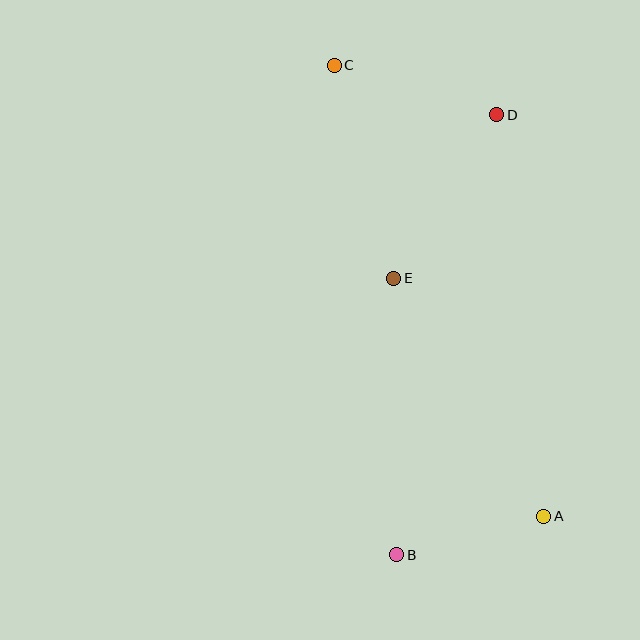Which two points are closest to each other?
Points A and B are closest to each other.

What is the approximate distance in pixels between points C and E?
The distance between C and E is approximately 221 pixels.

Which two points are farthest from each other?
Points A and C are farthest from each other.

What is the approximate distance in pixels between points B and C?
The distance between B and C is approximately 493 pixels.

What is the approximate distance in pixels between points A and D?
The distance between A and D is approximately 404 pixels.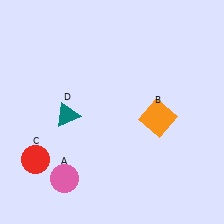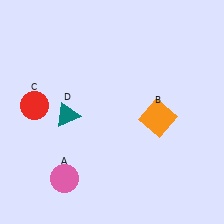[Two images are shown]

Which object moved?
The red circle (C) moved up.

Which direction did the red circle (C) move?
The red circle (C) moved up.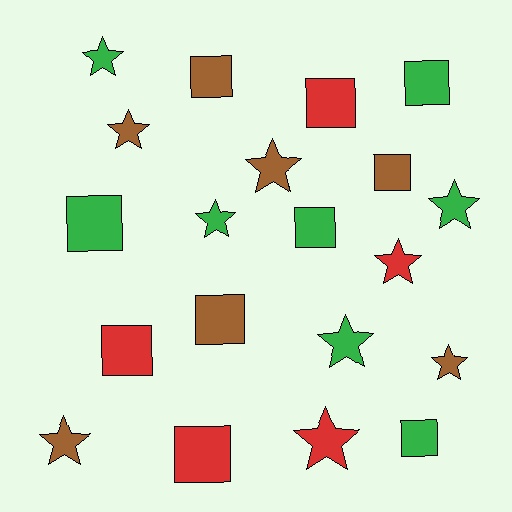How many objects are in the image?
There are 20 objects.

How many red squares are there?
There are 3 red squares.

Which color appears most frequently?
Green, with 8 objects.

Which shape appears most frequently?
Star, with 10 objects.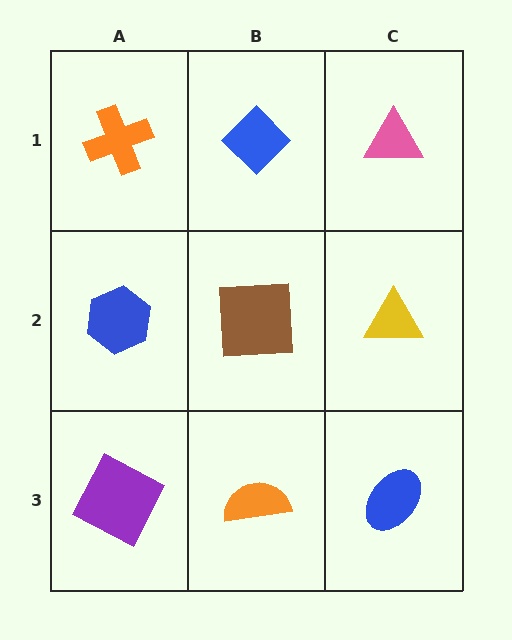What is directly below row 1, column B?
A brown square.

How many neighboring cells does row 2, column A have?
3.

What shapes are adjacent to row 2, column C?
A pink triangle (row 1, column C), a blue ellipse (row 3, column C), a brown square (row 2, column B).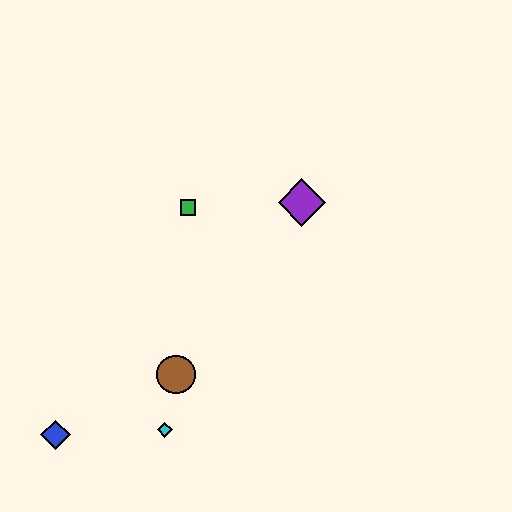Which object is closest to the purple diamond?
The green square is closest to the purple diamond.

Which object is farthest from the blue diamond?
The purple diamond is farthest from the blue diamond.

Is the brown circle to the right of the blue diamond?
Yes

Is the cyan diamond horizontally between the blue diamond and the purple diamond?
Yes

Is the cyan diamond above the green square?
No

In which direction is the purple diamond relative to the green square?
The purple diamond is to the right of the green square.